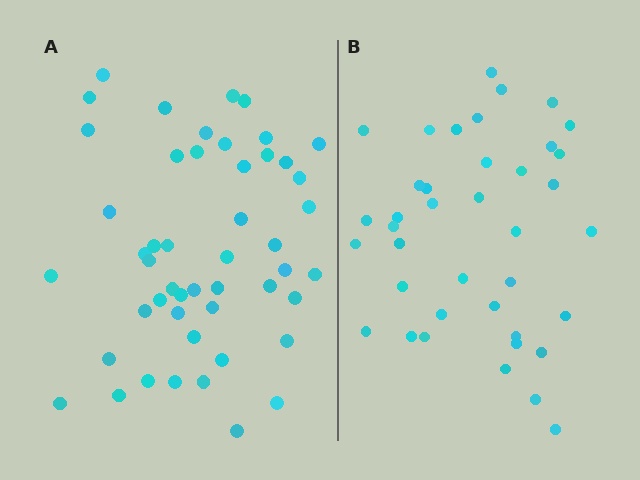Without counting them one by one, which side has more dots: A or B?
Region A (the left region) has more dots.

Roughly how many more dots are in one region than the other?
Region A has roughly 10 or so more dots than region B.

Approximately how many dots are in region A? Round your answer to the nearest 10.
About 50 dots. (The exact count is 49, which rounds to 50.)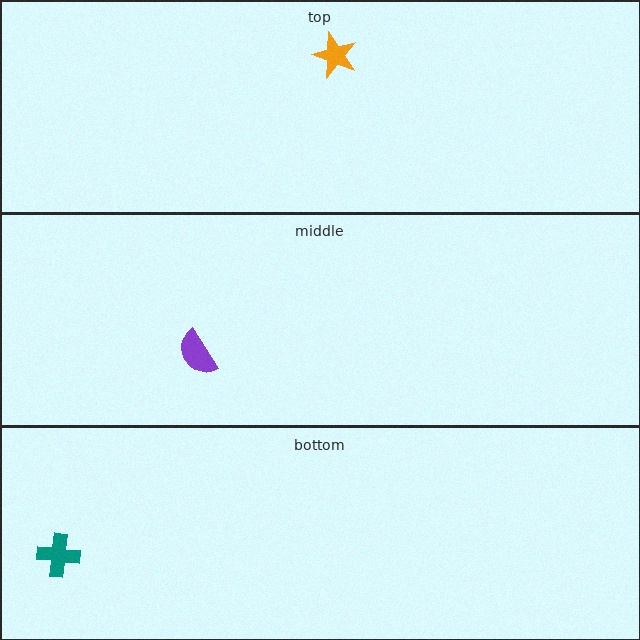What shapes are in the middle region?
The purple semicircle.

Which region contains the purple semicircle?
The middle region.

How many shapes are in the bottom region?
1.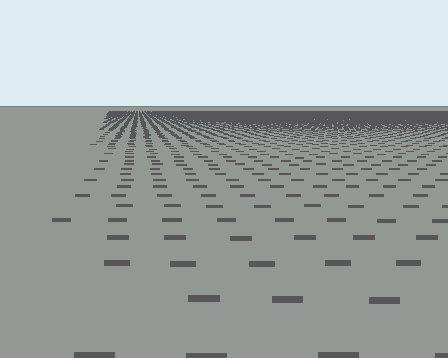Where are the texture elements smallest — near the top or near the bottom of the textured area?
Near the top.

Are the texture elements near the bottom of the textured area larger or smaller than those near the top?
Larger. Near the bottom, elements are closer to the viewer and appear at a bigger on-screen size.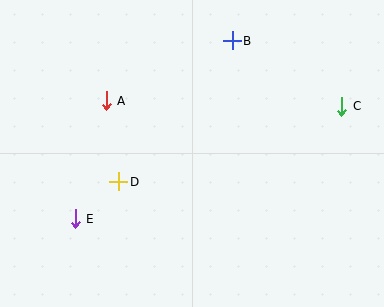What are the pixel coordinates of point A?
Point A is at (106, 101).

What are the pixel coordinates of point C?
Point C is at (342, 106).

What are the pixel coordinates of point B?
Point B is at (232, 41).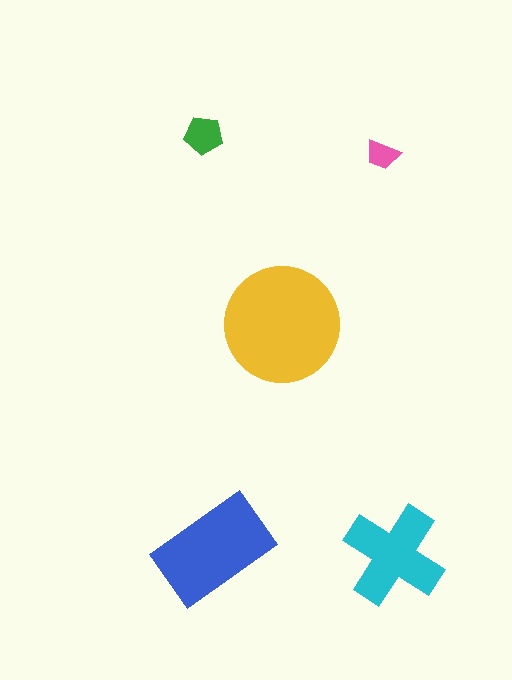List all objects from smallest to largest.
The pink trapezoid, the green pentagon, the cyan cross, the blue rectangle, the yellow circle.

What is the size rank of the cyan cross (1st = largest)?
3rd.